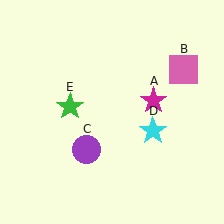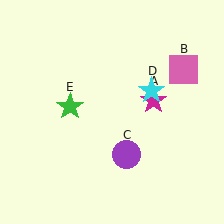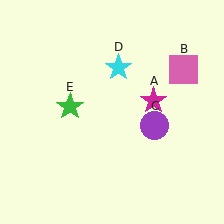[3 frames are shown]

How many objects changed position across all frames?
2 objects changed position: purple circle (object C), cyan star (object D).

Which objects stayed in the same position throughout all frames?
Magenta star (object A) and pink square (object B) and green star (object E) remained stationary.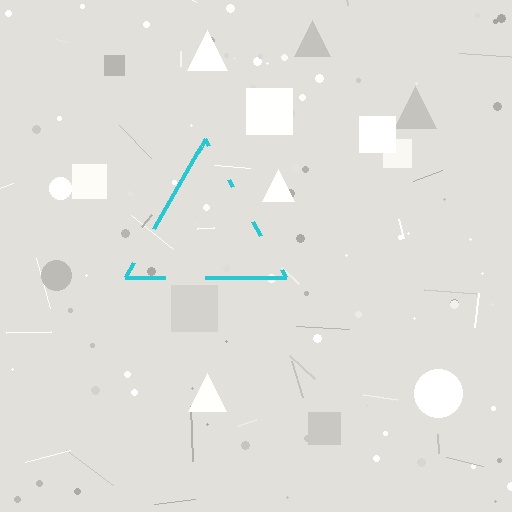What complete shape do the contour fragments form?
The contour fragments form a triangle.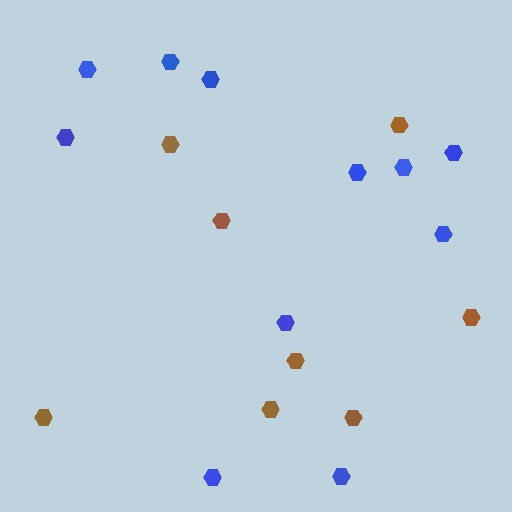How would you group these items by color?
There are 2 groups: one group of brown hexagons (8) and one group of blue hexagons (11).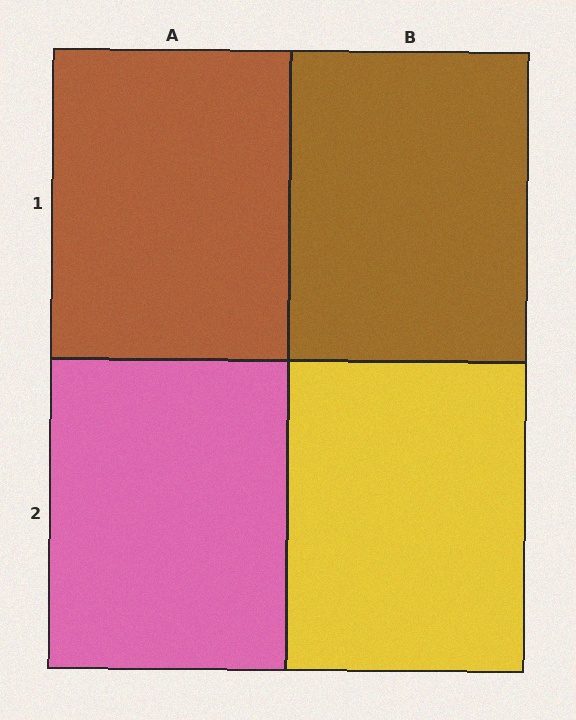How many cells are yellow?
1 cell is yellow.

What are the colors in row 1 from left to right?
Brown, brown.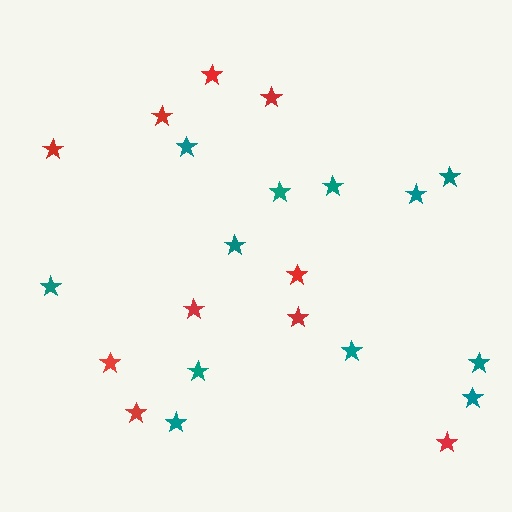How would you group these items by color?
There are 2 groups: one group of red stars (10) and one group of teal stars (12).